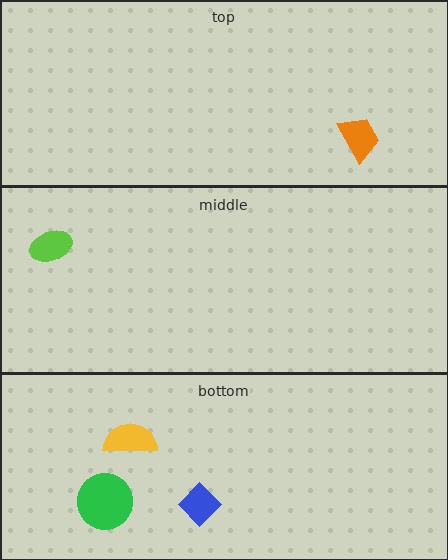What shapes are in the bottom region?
The yellow semicircle, the green circle, the blue diamond.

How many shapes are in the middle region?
1.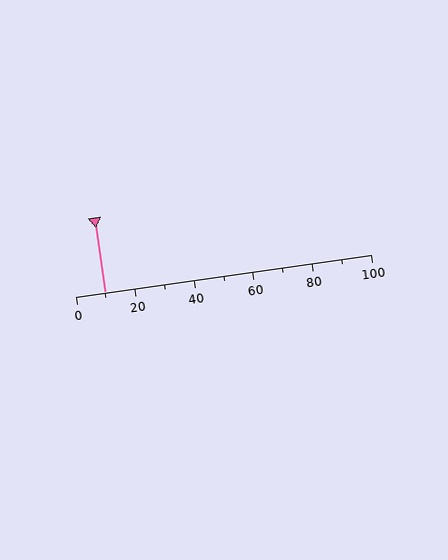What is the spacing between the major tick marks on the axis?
The major ticks are spaced 20 apart.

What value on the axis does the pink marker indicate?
The marker indicates approximately 10.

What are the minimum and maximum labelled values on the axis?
The axis runs from 0 to 100.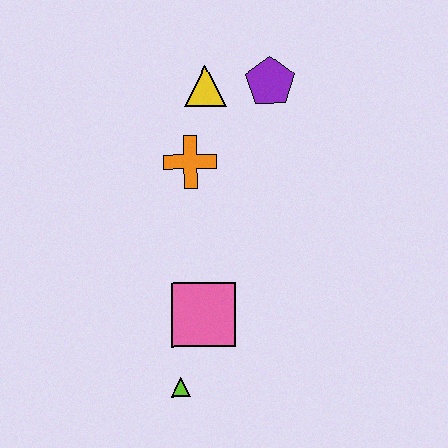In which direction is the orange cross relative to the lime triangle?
The orange cross is above the lime triangle.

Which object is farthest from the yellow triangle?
The lime triangle is farthest from the yellow triangle.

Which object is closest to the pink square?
The lime triangle is closest to the pink square.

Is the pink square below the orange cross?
Yes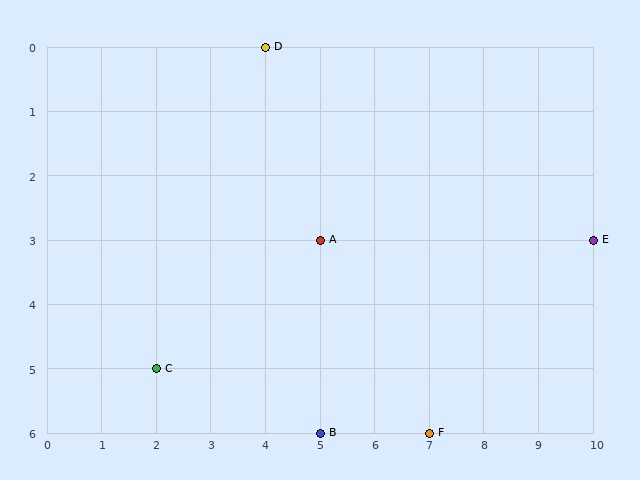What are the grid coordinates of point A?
Point A is at grid coordinates (5, 3).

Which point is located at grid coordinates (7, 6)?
Point F is at (7, 6).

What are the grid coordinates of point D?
Point D is at grid coordinates (4, 0).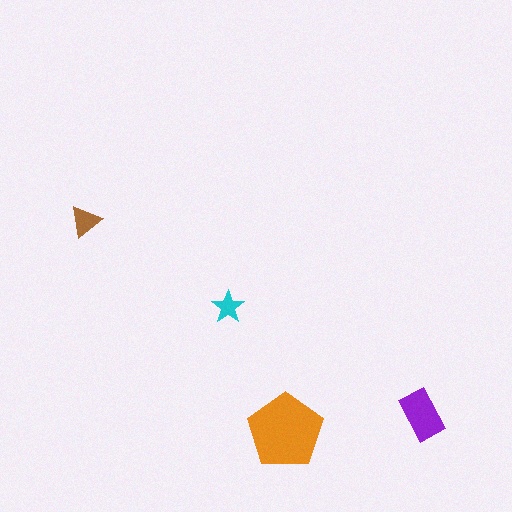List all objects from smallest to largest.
The cyan star, the brown triangle, the purple rectangle, the orange pentagon.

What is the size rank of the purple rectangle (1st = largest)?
2nd.